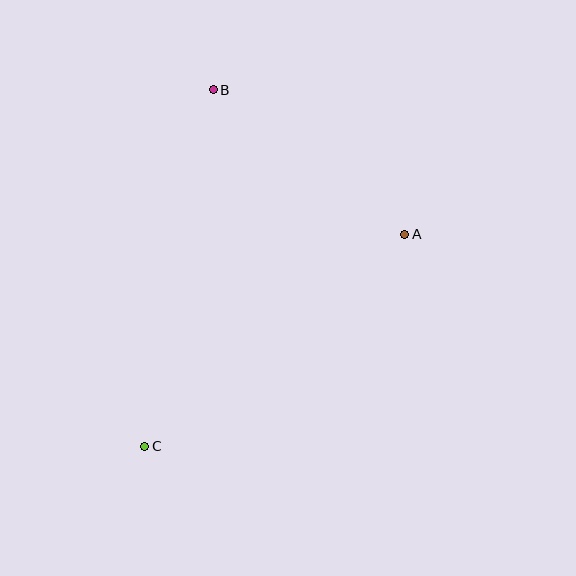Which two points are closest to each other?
Points A and B are closest to each other.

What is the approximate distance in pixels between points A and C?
The distance between A and C is approximately 336 pixels.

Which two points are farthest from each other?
Points B and C are farthest from each other.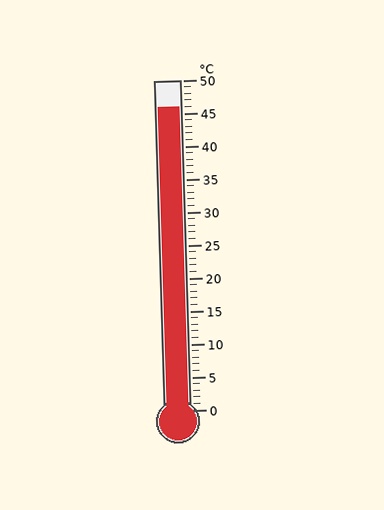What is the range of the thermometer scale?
The thermometer scale ranges from 0°C to 50°C.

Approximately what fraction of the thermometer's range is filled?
The thermometer is filled to approximately 90% of its range.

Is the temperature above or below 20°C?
The temperature is above 20°C.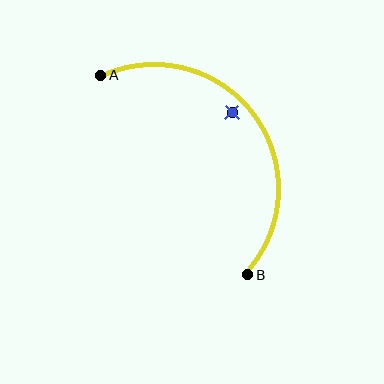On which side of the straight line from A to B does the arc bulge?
The arc bulges above and to the right of the straight line connecting A and B.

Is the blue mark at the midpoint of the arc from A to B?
No — the blue mark does not lie on the arc at all. It sits slightly inside the curve.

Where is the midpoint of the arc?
The arc midpoint is the point on the curve farthest from the straight line joining A and B. It sits above and to the right of that line.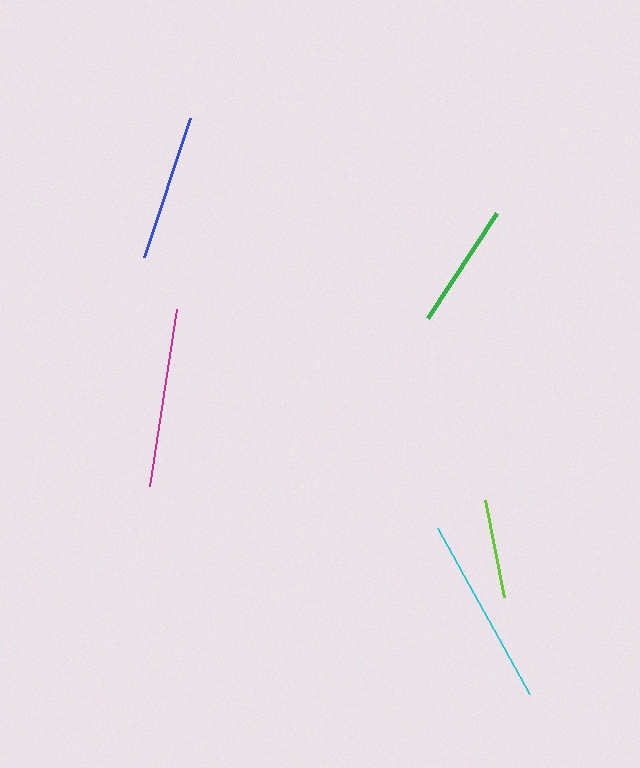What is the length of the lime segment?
The lime segment is approximately 98 pixels long.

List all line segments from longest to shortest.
From longest to shortest: cyan, magenta, blue, green, lime.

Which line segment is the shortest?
The lime line is the shortest at approximately 98 pixels.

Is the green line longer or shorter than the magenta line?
The magenta line is longer than the green line.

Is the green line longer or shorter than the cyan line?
The cyan line is longer than the green line.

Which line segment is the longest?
The cyan line is the longest at approximately 189 pixels.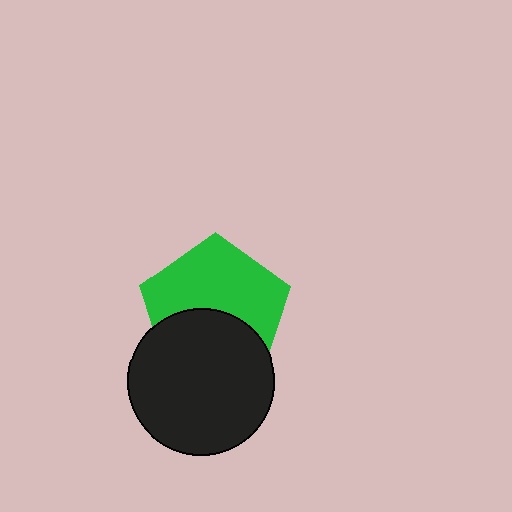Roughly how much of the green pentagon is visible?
About half of it is visible (roughly 58%).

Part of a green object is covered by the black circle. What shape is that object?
It is a pentagon.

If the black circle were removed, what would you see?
You would see the complete green pentagon.